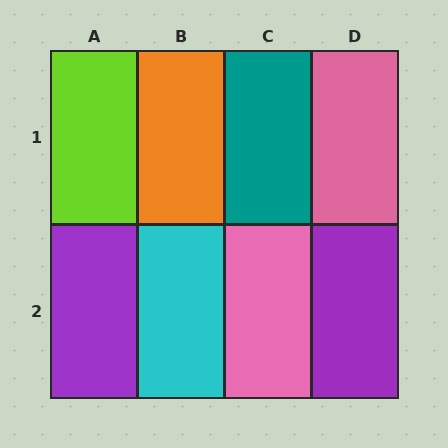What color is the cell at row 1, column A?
Lime.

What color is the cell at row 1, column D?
Pink.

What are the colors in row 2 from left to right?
Purple, cyan, pink, purple.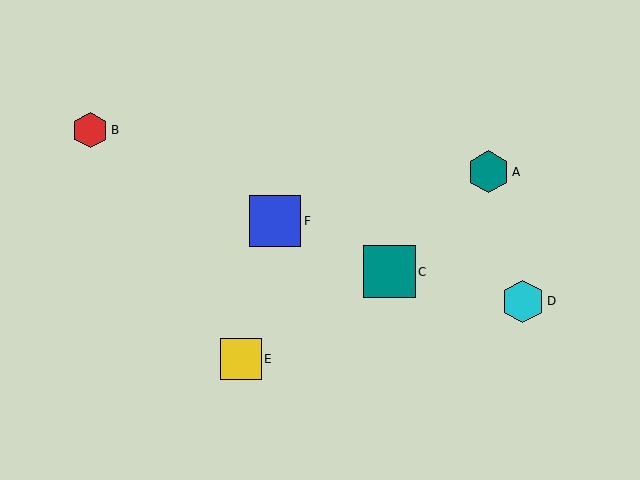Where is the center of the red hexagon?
The center of the red hexagon is at (90, 130).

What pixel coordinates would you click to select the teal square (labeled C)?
Click at (389, 272) to select the teal square C.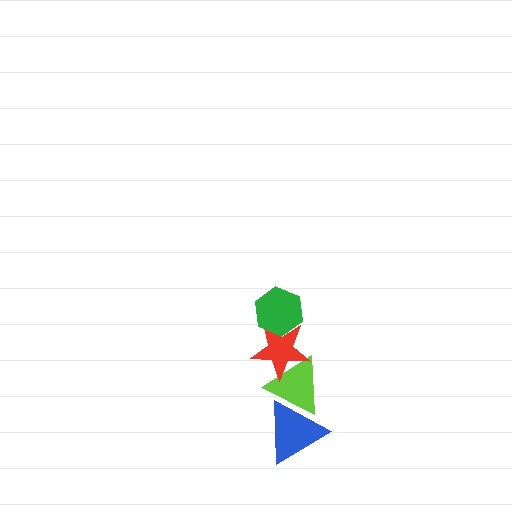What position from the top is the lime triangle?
The lime triangle is 3rd from the top.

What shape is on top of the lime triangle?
The red star is on top of the lime triangle.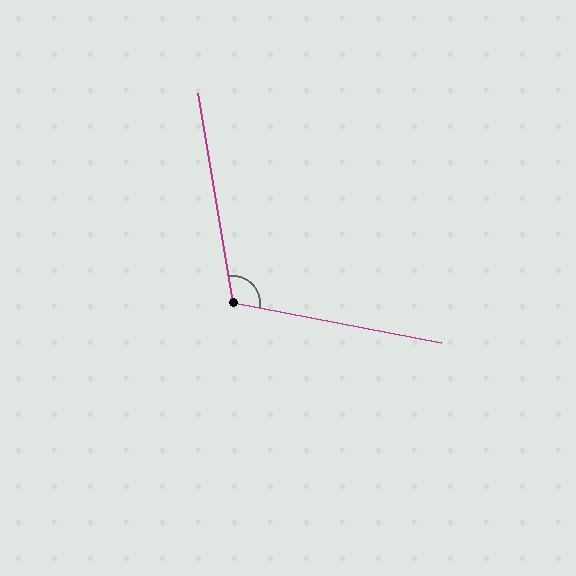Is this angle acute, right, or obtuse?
It is obtuse.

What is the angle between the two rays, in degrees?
Approximately 110 degrees.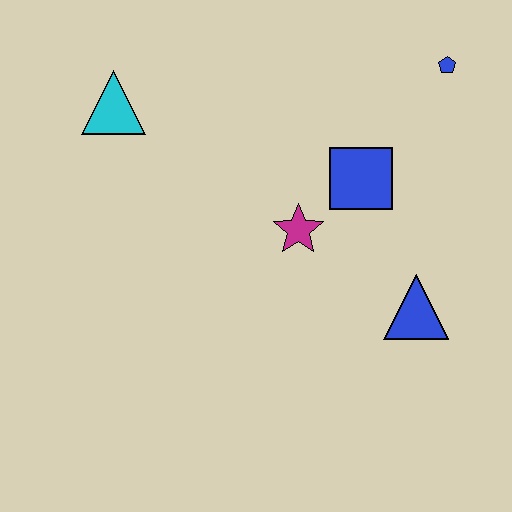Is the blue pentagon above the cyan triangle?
Yes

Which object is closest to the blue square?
The magenta star is closest to the blue square.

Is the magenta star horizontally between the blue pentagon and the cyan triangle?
Yes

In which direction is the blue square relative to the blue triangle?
The blue square is above the blue triangle.